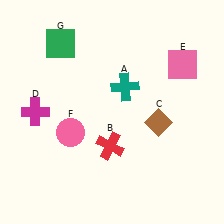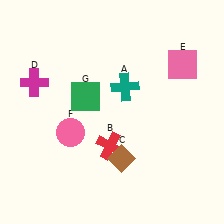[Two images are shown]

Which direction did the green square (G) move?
The green square (G) moved down.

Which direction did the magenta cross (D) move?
The magenta cross (D) moved up.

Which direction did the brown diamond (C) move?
The brown diamond (C) moved left.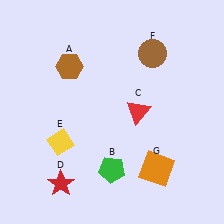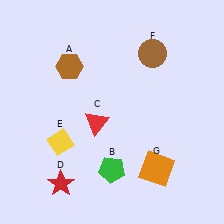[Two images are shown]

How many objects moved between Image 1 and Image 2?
1 object moved between the two images.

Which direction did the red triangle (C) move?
The red triangle (C) moved left.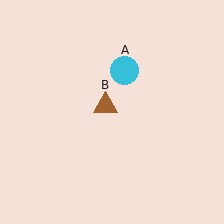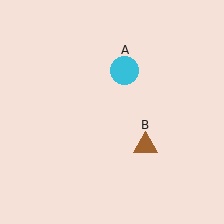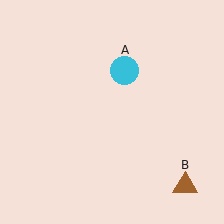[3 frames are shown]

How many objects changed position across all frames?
1 object changed position: brown triangle (object B).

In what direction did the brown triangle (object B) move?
The brown triangle (object B) moved down and to the right.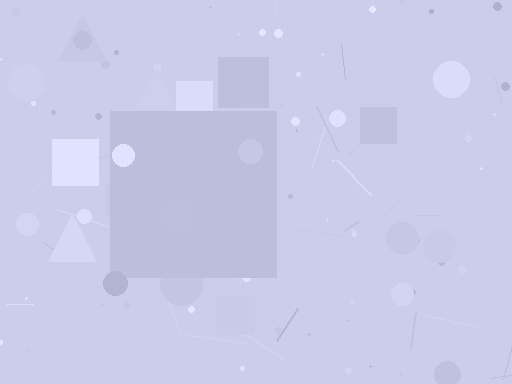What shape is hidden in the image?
A square is hidden in the image.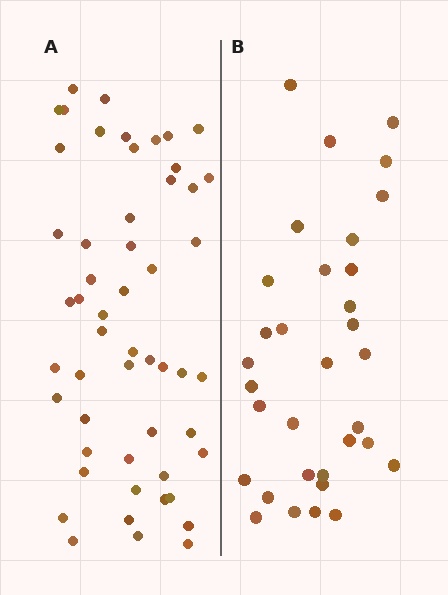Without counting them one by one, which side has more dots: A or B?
Region A (the left region) has more dots.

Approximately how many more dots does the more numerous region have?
Region A has approximately 20 more dots than region B.